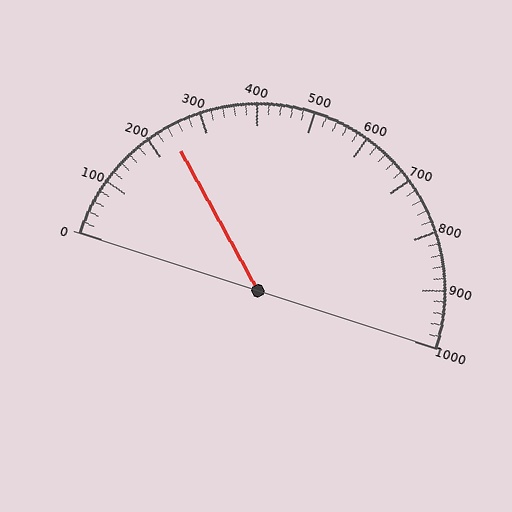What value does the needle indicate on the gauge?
The needle indicates approximately 240.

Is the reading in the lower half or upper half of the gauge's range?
The reading is in the lower half of the range (0 to 1000).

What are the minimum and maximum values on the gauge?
The gauge ranges from 0 to 1000.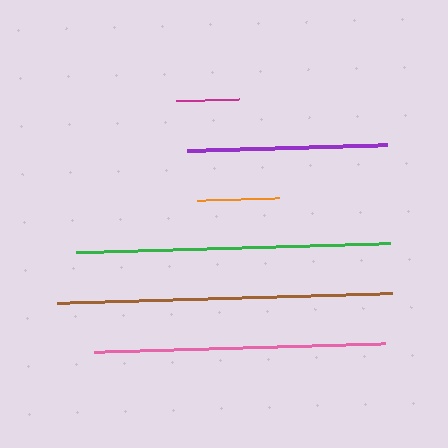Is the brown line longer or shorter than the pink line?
The brown line is longer than the pink line.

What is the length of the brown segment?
The brown segment is approximately 335 pixels long.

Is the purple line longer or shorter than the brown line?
The brown line is longer than the purple line.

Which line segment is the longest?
The brown line is the longest at approximately 335 pixels.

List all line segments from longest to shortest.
From longest to shortest: brown, green, pink, purple, orange, magenta.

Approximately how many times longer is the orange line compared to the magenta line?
The orange line is approximately 1.3 times the length of the magenta line.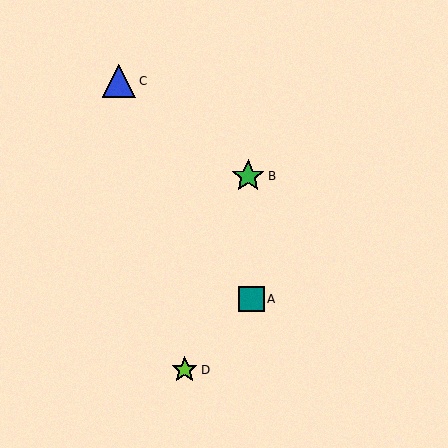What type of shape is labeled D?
Shape D is a lime star.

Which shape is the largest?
The blue triangle (labeled C) is the largest.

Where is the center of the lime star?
The center of the lime star is at (185, 370).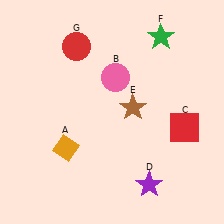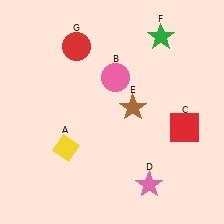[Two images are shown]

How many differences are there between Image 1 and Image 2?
There are 2 differences between the two images.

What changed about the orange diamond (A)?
In Image 1, A is orange. In Image 2, it changed to yellow.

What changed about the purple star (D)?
In Image 1, D is purple. In Image 2, it changed to pink.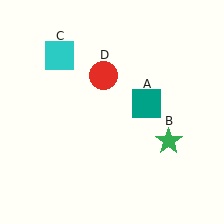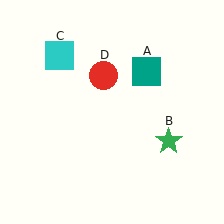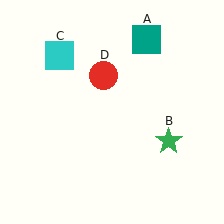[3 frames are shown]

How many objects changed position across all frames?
1 object changed position: teal square (object A).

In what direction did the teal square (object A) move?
The teal square (object A) moved up.